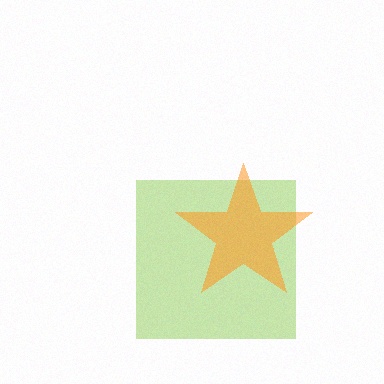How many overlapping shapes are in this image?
There are 2 overlapping shapes in the image.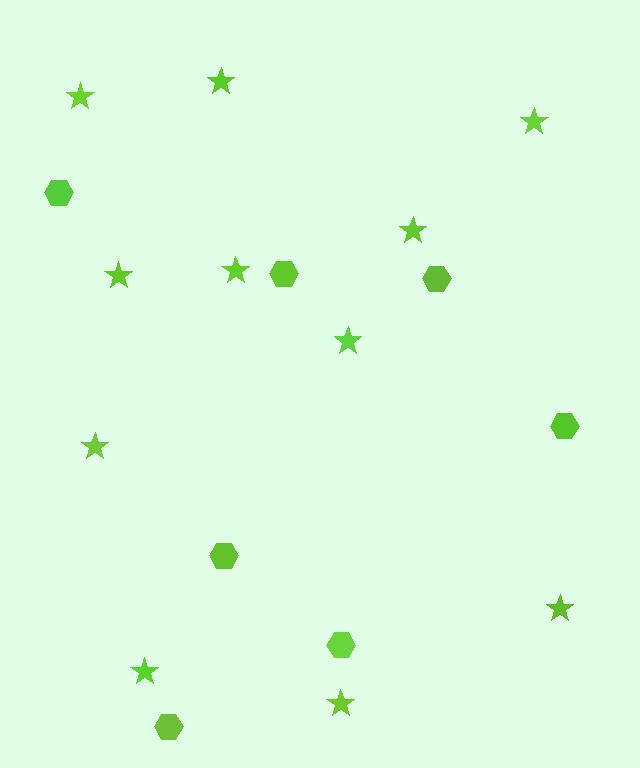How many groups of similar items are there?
There are 2 groups: one group of hexagons (7) and one group of stars (11).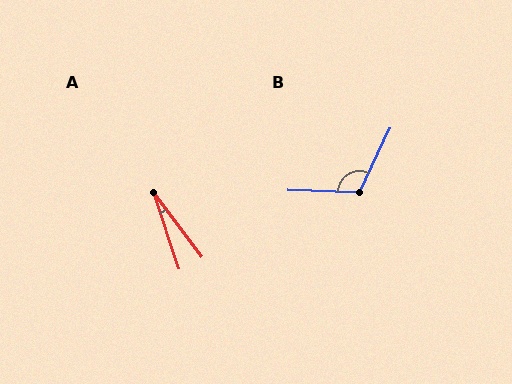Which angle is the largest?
B, at approximately 113 degrees.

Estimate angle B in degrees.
Approximately 113 degrees.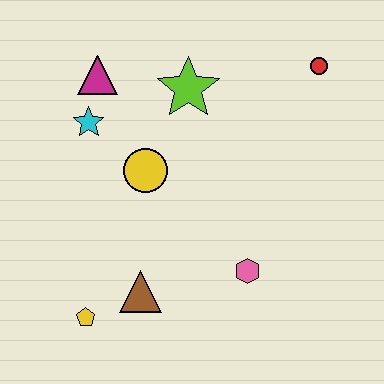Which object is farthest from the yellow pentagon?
The red circle is farthest from the yellow pentagon.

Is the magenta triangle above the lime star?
Yes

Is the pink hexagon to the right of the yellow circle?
Yes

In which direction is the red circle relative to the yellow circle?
The red circle is to the right of the yellow circle.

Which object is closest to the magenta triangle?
The cyan star is closest to the magenta triangle.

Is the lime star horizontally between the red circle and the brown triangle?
Yes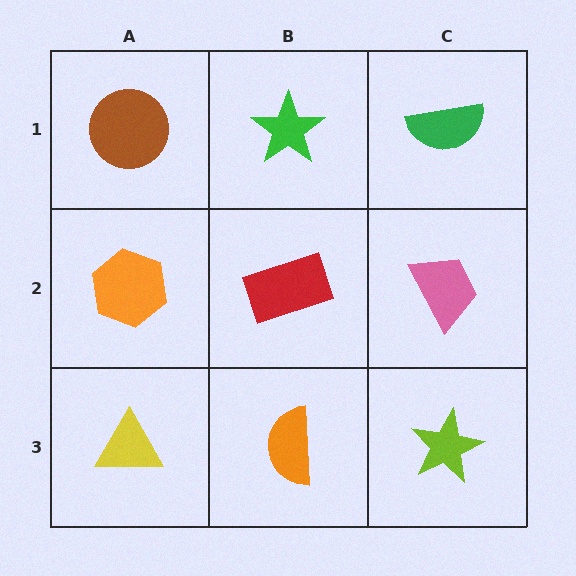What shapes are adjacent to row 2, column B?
A green star (row 1, column B), an orange semicircle (row 3, column B), an orange hexagon (row 2, column A), a pink trapezoid (row 2, column C).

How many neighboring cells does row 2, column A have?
3.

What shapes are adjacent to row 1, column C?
A pink trapezoid (row 2, column C), a green star (row 1, column B).